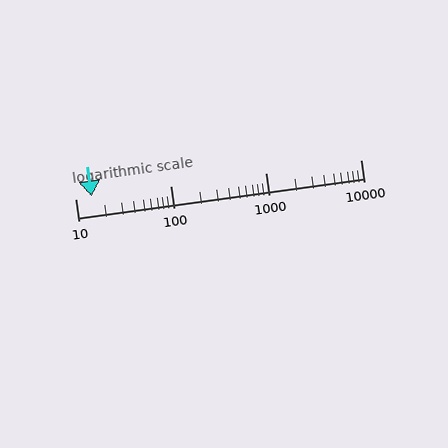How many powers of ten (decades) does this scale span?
The scale spans 3 decades, from 10 to 10000.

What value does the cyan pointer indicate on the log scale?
The pointer indicates approximately 15.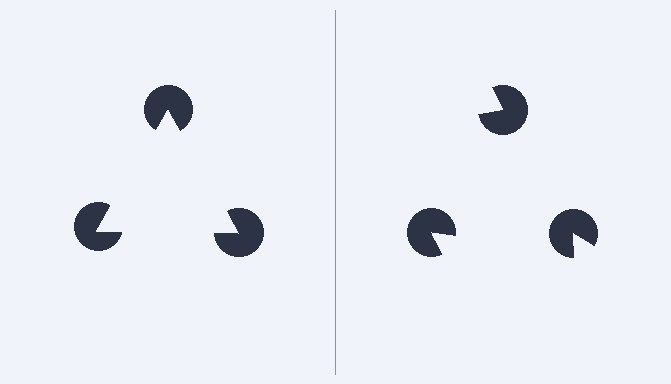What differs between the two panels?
The pac-man discs are positioned identically on both sides; only the wedge orientations differ. On the left they align to a triangle; on the right they are misaligned.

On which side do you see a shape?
An illusory triangle appears on the left side. On the right side the wedge cuts are rotated, so no coherent shape forms.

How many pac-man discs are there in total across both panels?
6 — 3 on each side.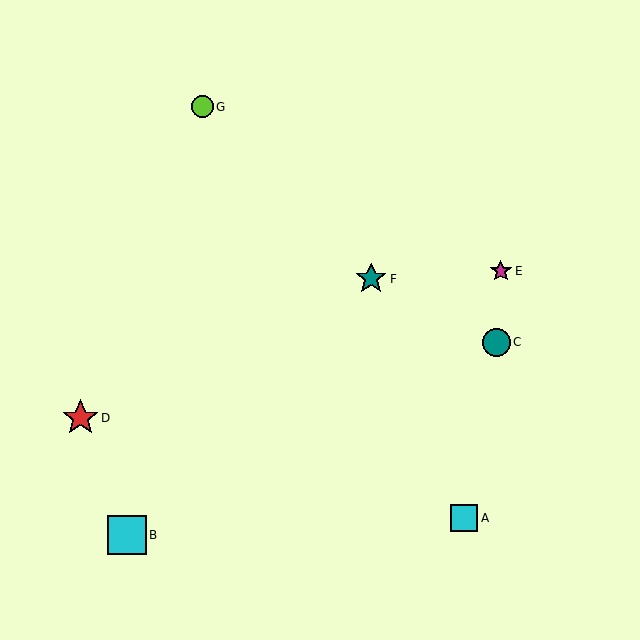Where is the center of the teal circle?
The center of the teal circle is at (496, 342).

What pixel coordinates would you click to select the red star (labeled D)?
Click at (80, 418) to select the red star D.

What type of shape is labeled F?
Shape F is a teal star.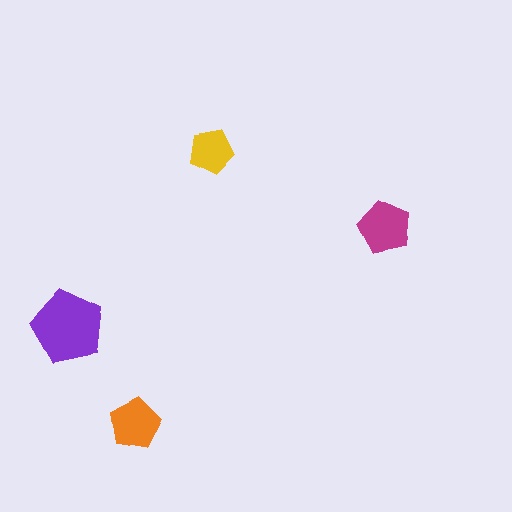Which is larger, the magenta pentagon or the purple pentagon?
The purple one.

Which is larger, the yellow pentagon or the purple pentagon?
The purple one.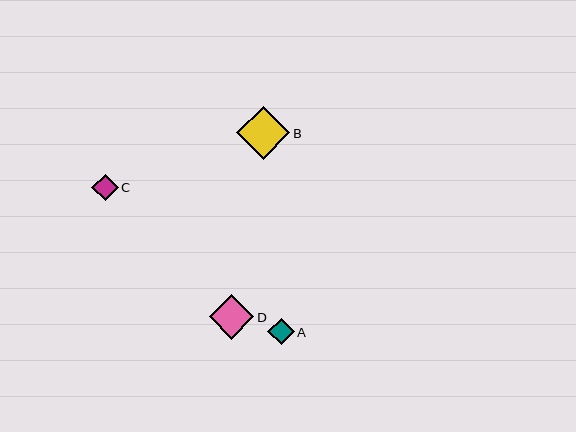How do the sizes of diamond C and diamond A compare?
Diamond C and diamond A are approximately the same size.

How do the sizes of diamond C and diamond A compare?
Diamond C and diamond A are approximately the same size.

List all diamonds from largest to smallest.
From largest to smallest: B, D, C, A.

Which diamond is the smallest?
Diamond A is the smallest with a size of approximately 26 pixels.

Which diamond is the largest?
Diamond B is the largest with a size of approximately 53 pixels.